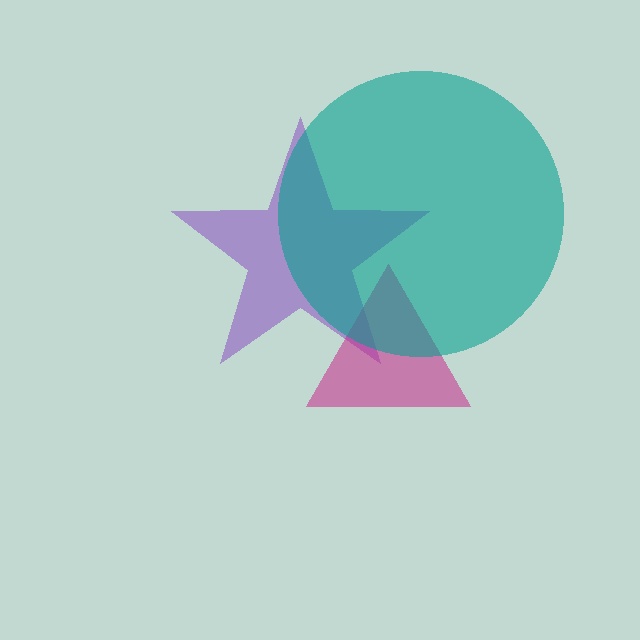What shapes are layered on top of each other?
The layered shapes are: a purple star, a magenta triangle, a teal circle.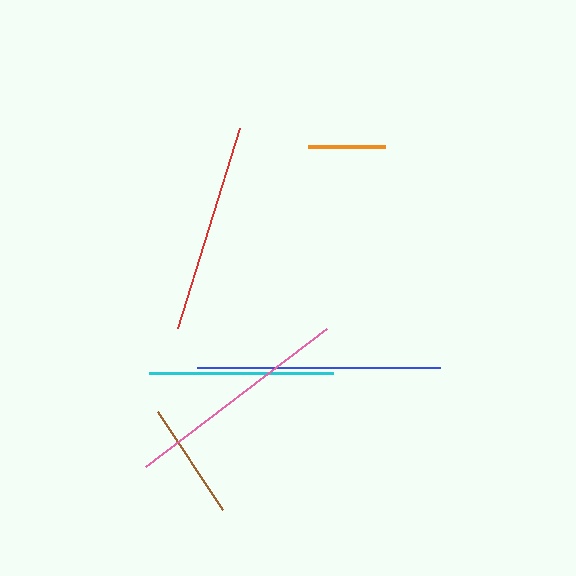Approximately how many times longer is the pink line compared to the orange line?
The pink line is approximately 3.0 times the length of the orange line.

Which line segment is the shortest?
The orange line is the shortest at approximately 77 pixels.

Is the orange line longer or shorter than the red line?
The red line is longer than the orange line.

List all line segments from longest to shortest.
From longest to shortest: blue, pink, red, cyan, brown, orange.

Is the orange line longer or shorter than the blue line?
The blue line is longer than the orange line.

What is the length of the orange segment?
The orange segment is approximately 77 pixels long.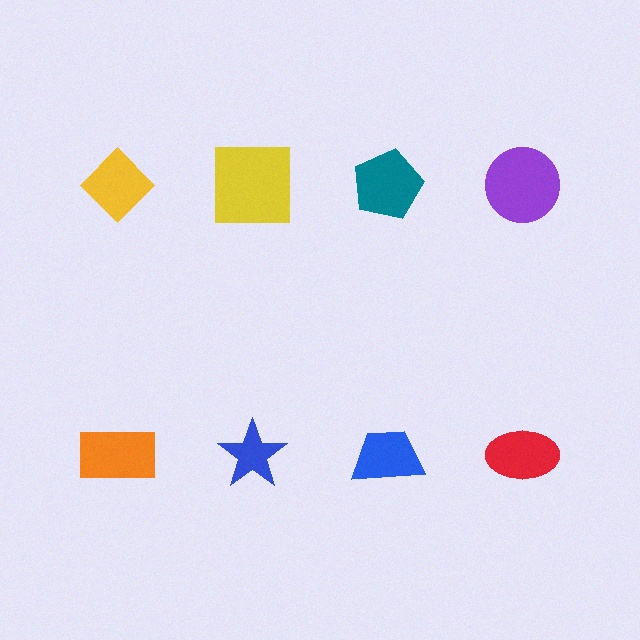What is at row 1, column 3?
A teal pentagon.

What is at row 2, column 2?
A blue star.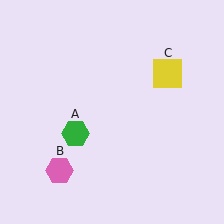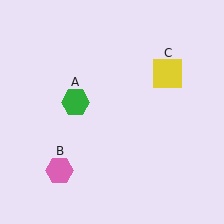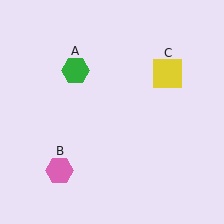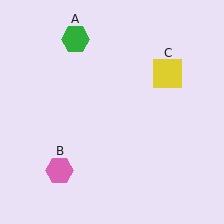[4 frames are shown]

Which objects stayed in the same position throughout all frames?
Pink hexagon (object B) and yellow square (object C) remained stationary.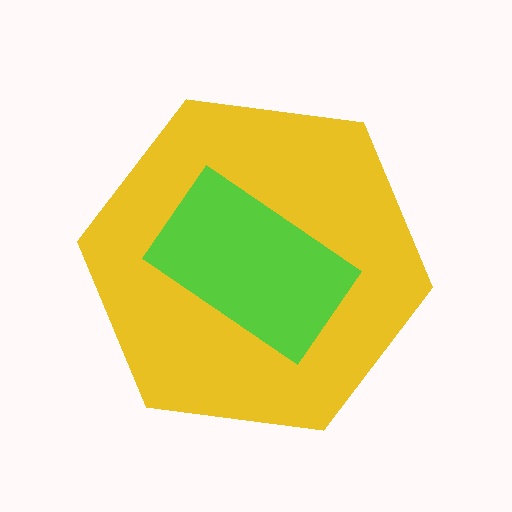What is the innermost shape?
The lime rectangle.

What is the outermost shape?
The yellow hexagon.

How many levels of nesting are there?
2.